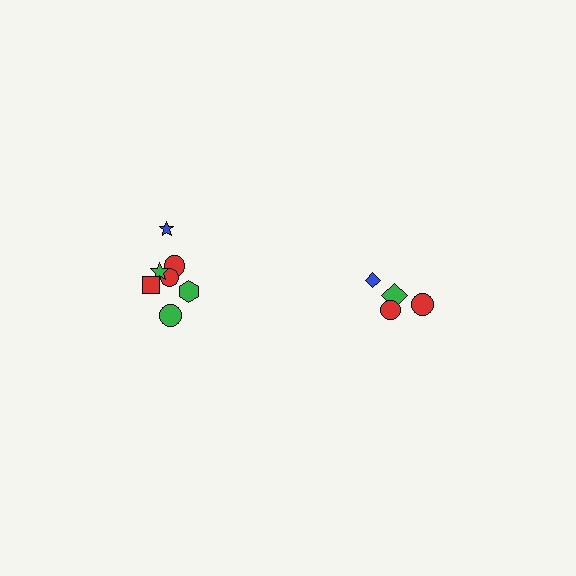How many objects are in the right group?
There are 4 objects.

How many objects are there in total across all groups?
There are 11 objects.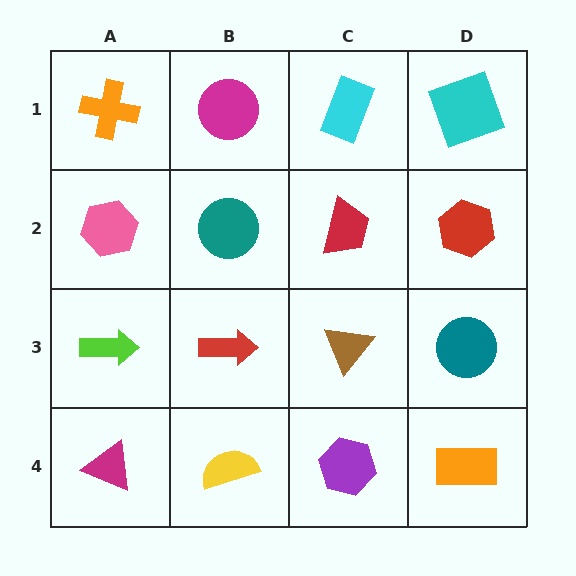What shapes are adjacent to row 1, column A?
A pink hexagon (row 2, column A), a magenta circle (row 1, column B).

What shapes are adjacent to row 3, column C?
A red trapezoid (row 2, column C), a purple hexagon (row 4, column C), a red arrow (row 3, column B), a teal circle (row 3, column D).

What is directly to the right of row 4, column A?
A yellow semicircle.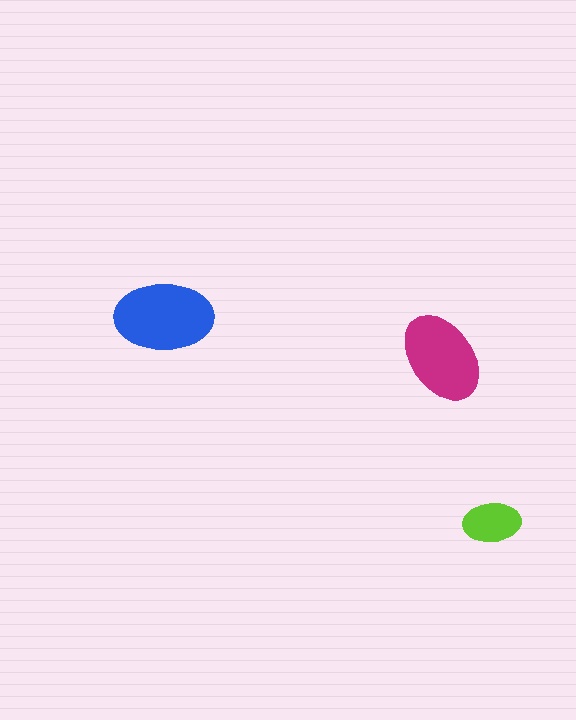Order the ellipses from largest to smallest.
the blue one, the magenta one, the lime one.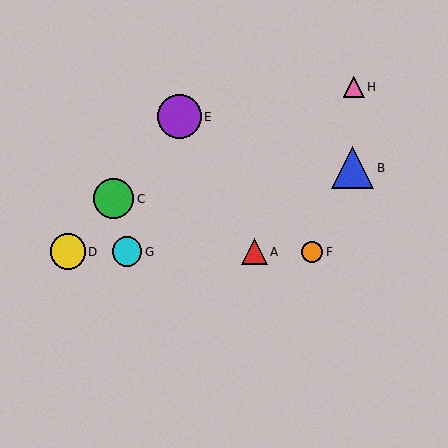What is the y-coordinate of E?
Object E is at y≈117.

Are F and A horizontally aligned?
Yes, both are at y≈252.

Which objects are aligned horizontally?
Objects A, D, F, G are aligned horizontally.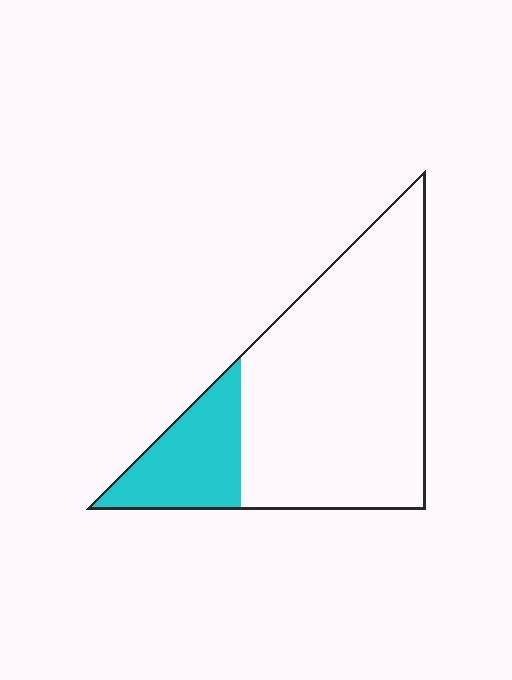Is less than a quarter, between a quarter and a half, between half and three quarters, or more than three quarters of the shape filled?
Less than a quarter.